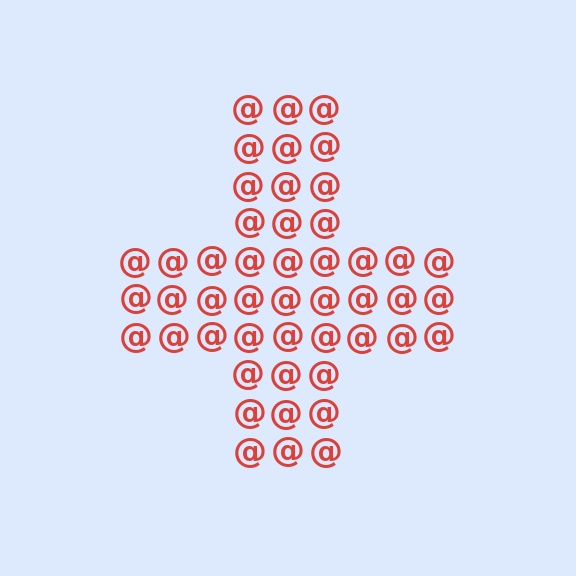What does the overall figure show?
The overall figure shows a cross.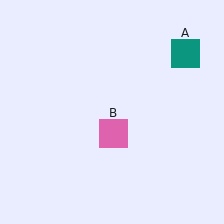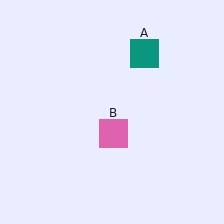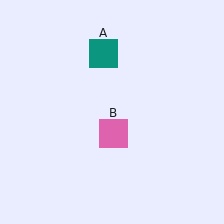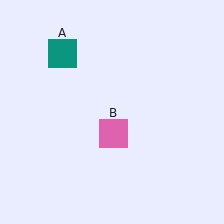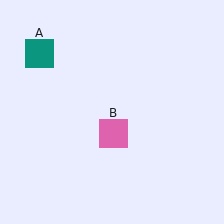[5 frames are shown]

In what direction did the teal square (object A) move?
The teal square (object A) moved left.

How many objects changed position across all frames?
1 object changed position: teal square (object A).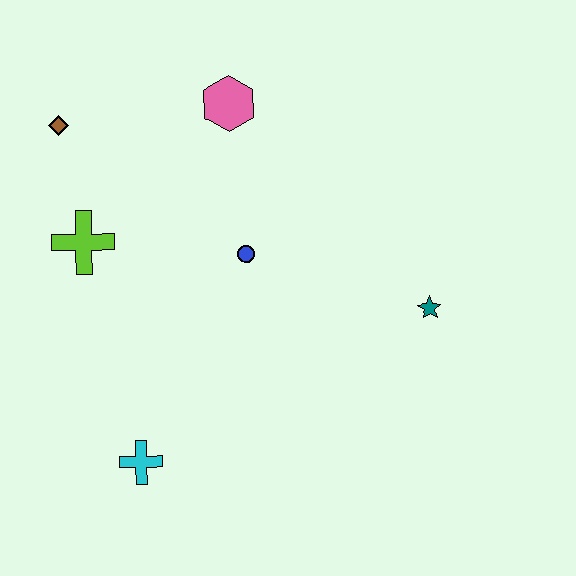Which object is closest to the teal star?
The blue circle is closest to the teal star.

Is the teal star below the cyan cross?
No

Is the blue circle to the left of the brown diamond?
No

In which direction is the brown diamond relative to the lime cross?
The brown diamond is above the lime cross.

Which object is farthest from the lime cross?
The teal star is farthest from the lime cross.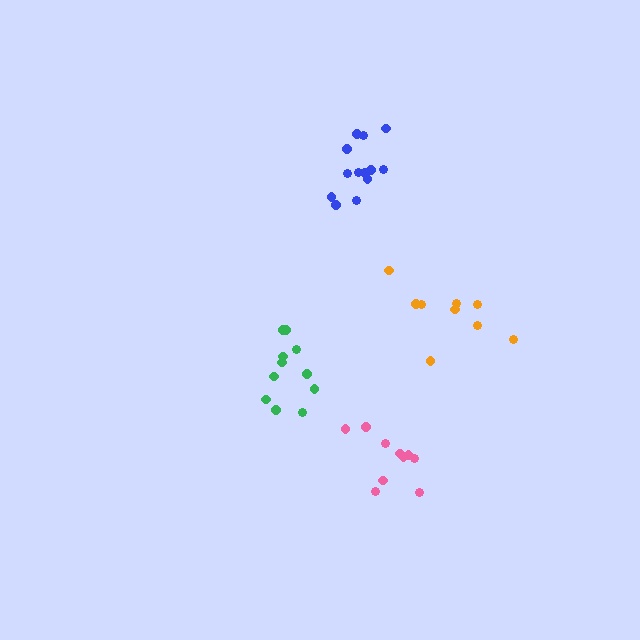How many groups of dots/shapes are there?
There are 4 groups.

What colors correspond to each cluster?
The clusters are colored: pink, blue, green, orange.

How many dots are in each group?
Group 1: 10 dots, Group 2: 13 dots, Group 3: 11 dots, Group 4: 9 dots (43 total).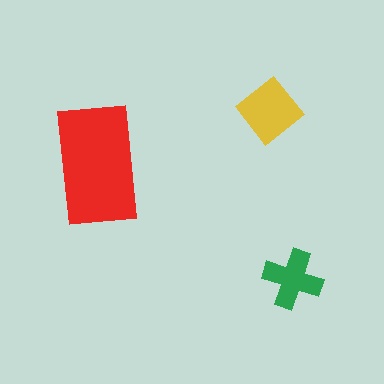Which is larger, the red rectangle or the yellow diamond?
The red rectangle.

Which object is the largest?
The red rectangle.